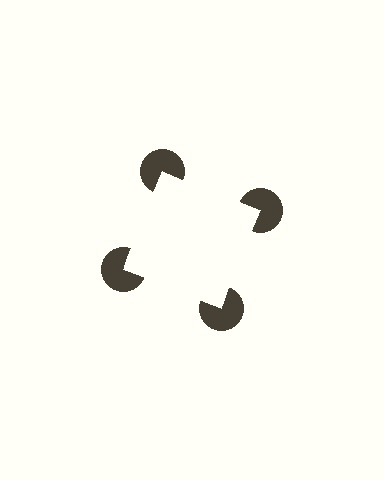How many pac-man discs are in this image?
There are 4 — one at each vertex of the illusory square.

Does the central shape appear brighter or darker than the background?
It typically appears slightly brighter than the background, even though no actual brightness change is drawn.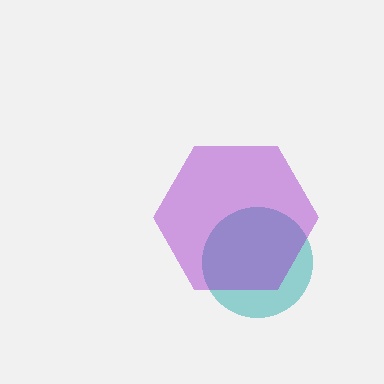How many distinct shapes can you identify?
There are 2 distinct shapes: a teal circle, a purple hexagon.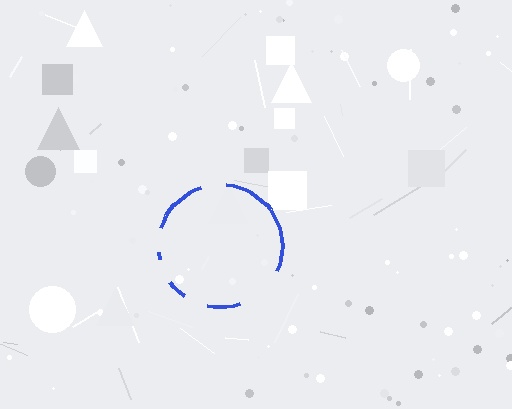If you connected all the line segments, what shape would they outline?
They would outline a circle.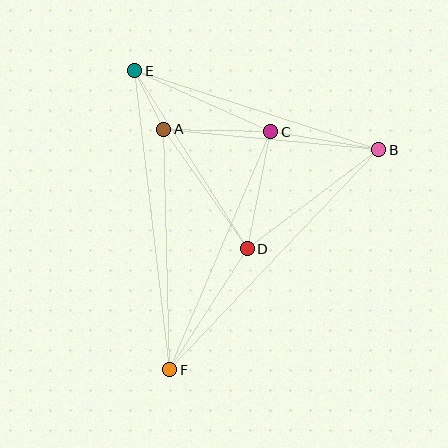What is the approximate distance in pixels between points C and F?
The distance between C and F is approximately 259 pixels.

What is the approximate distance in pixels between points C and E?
The distance between C and E is approximately 149 pixels.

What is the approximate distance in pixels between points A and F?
The distance between A and F is approximately 240 pixels.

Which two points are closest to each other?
Points A and E are closest to each other.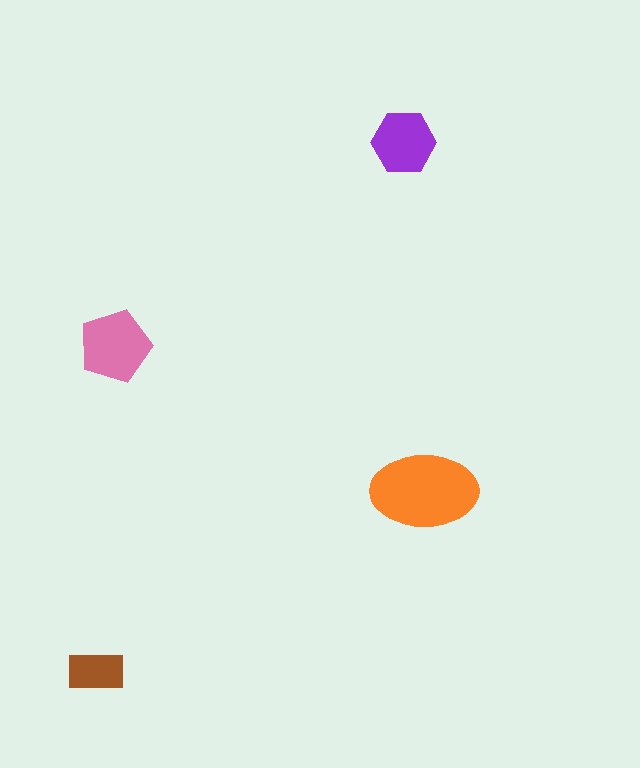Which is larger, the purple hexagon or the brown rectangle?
The purple hexagon.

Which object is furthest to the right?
The orange ellipse is rightmost.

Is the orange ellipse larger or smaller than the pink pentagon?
Larger.